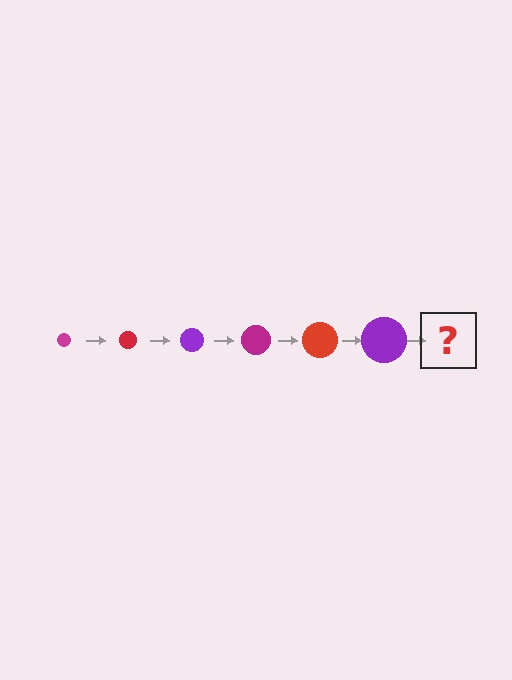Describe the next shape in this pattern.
It should be a magenta circle, larger than the previous one.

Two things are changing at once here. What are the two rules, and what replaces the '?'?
The two rules are that the circle grows larger each step and the color cycles through magenta, red, and purple. The '?' should be a magenta circle, larger than the previous one.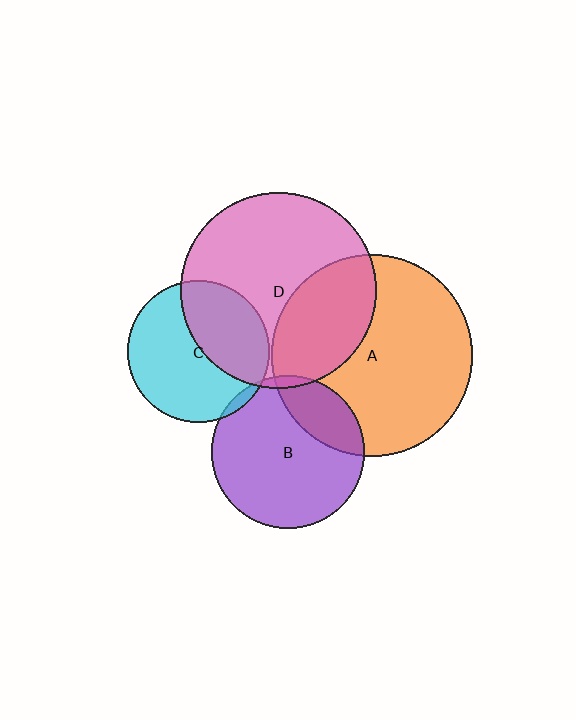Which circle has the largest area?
Circle A (orange).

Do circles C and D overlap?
Yes.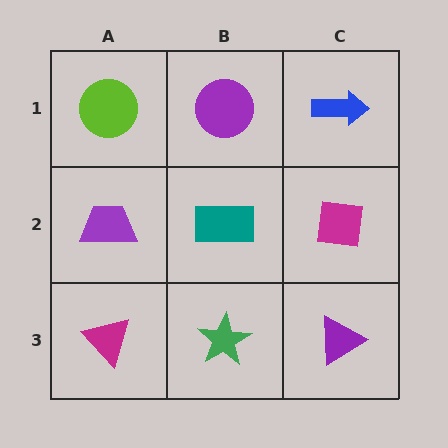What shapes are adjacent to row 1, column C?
A magenta square (row 2, column C), a purple circle (row 1, column B).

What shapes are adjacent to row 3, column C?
A magenta square (row 2, column C), a green star (row 3, column B).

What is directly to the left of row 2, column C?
A teal rectangle.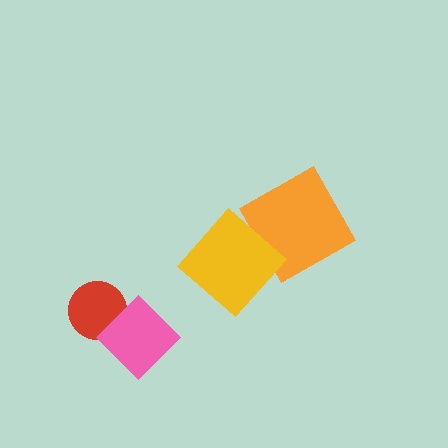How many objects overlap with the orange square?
0 objects overlap with the orange square.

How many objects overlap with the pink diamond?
1 object overlaps with the pink diamond.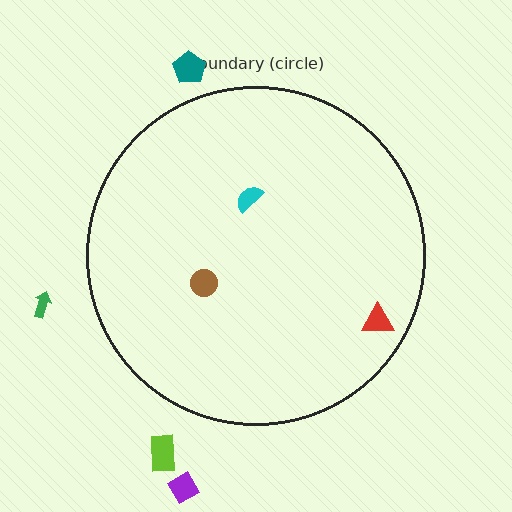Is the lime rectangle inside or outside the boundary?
Outside.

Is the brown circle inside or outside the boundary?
Inside.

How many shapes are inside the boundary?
3 inside, 4 outside.